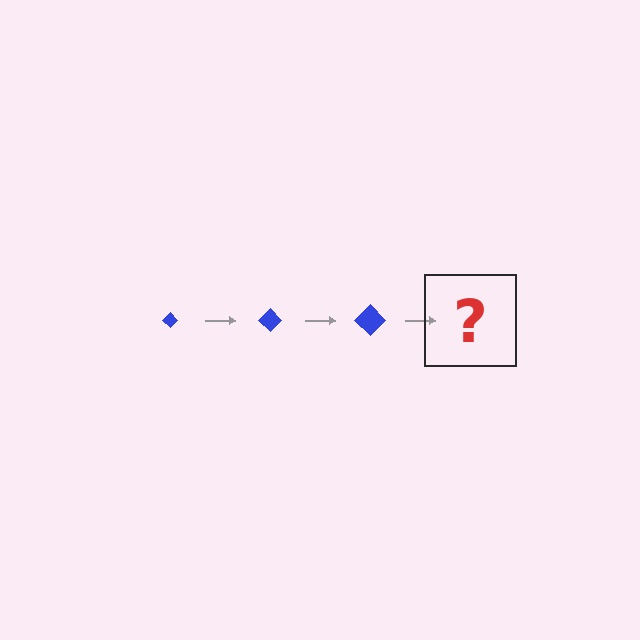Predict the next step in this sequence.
The next step is a blue diamond, larger than the previous one.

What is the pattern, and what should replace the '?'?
The pattern is that the diamond gets progressively larger each step. The '?' should be a blue diamond, larger than the previous one.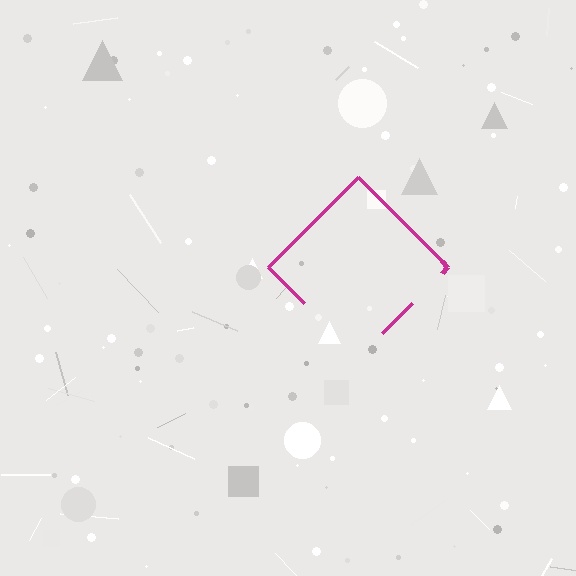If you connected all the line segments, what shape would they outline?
They would outline a diamond.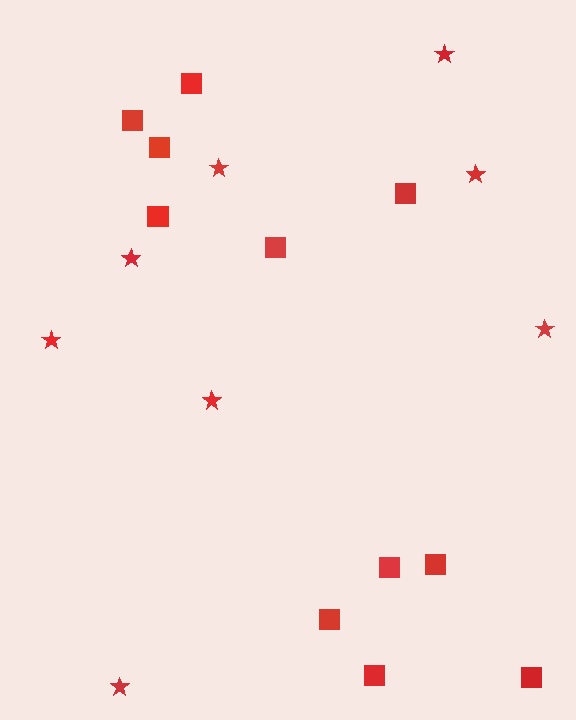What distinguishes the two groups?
There are 2 groups: one group of squares (11) and one group of stars (8).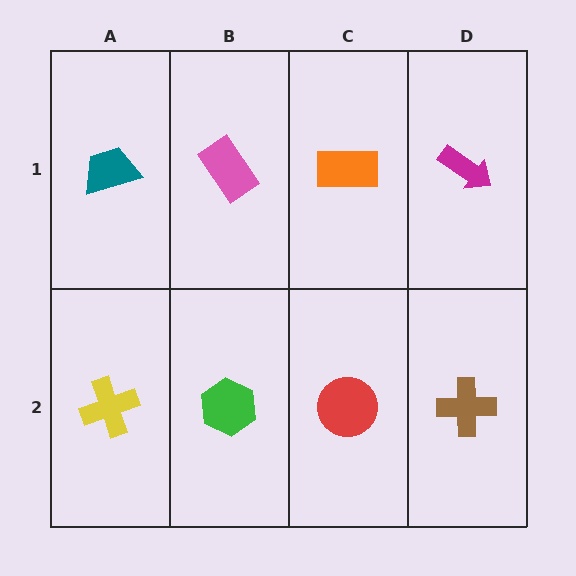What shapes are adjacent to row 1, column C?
A red circle (row 2, column C), a pink rectangle (row 1, column B), a magenta arrow (row 1, column D).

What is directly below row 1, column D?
A brown cross.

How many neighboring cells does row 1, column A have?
2.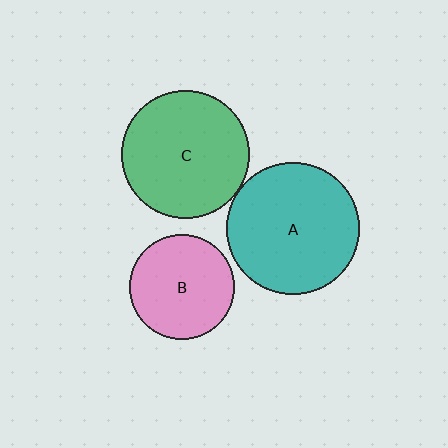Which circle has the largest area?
Circle A (teal).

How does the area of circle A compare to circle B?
Approximately 1.6 times.